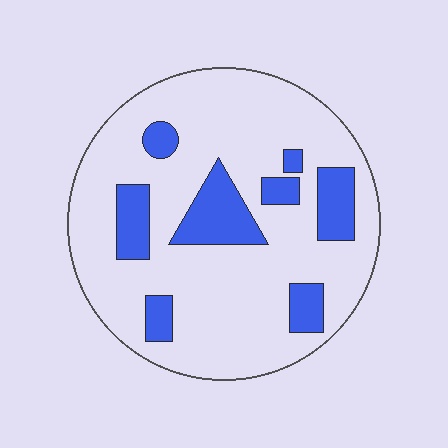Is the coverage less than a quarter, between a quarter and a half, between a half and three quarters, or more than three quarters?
Less than a quarter.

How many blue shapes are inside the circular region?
8.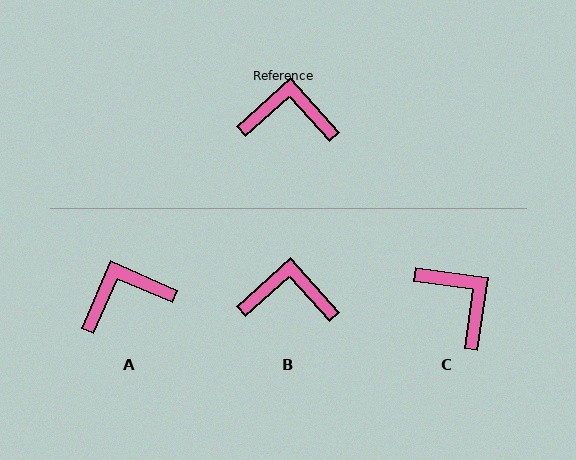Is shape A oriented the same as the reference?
No, it is off by about 25 degrees.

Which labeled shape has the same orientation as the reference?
B.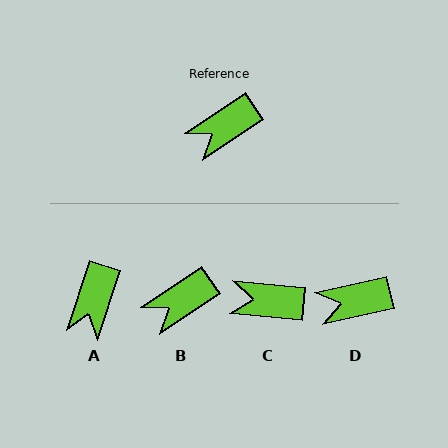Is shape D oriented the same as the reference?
No, it is off by about 22 degrees.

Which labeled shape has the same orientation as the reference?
B.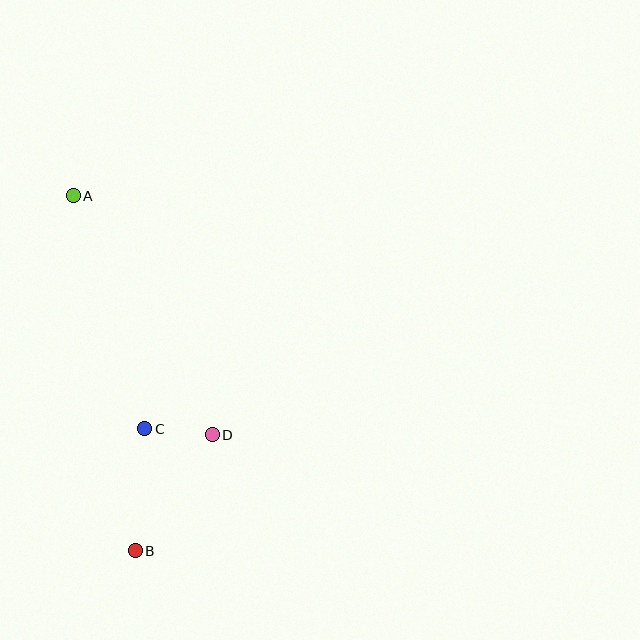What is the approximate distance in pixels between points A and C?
The distance between A and C is approximately 244 pixels.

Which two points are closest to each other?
Points C and D are closest to each other.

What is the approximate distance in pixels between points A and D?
The distance between A and D is approximately 277 pixels.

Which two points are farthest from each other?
Points A and B are farthest from each other.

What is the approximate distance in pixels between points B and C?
The distance between B and C is approximately 122 pixels.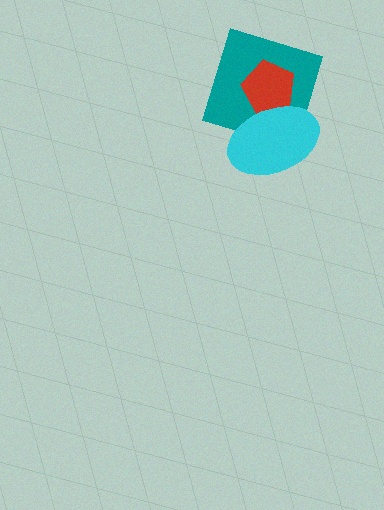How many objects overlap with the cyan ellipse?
2 objects overlap with the cyan ellipse.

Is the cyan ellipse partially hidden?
No, no other shape covers it.